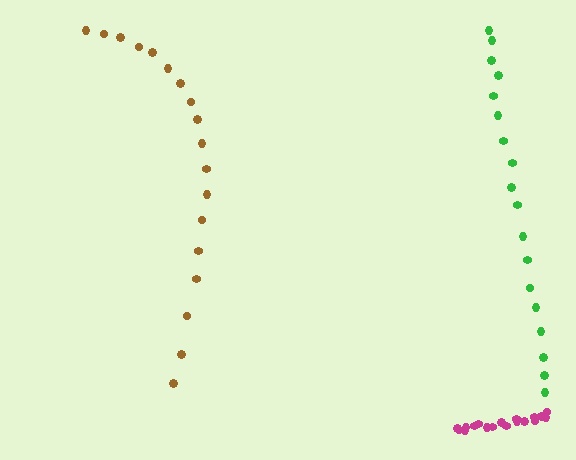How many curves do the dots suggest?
There are 3 distinct paths.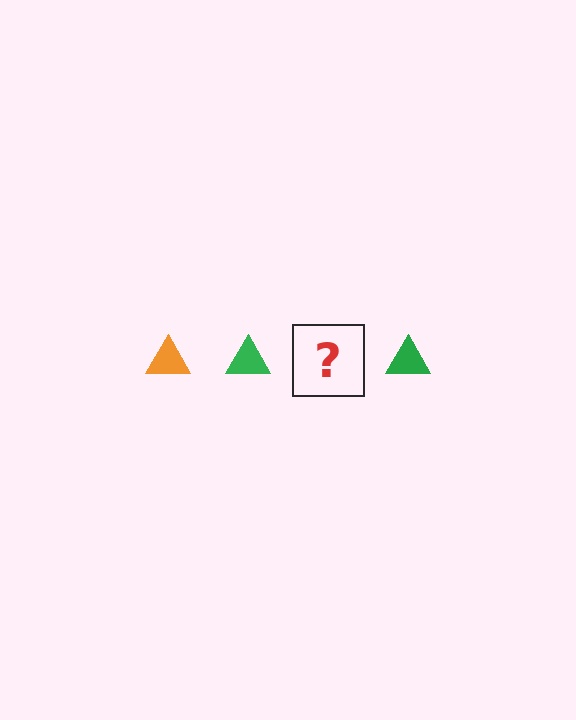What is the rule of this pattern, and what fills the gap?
The rule is that the pattern cycles through orange, green triangles. The gap should be filled with an orange triangle.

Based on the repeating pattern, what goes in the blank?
The blank should be an orange triangle.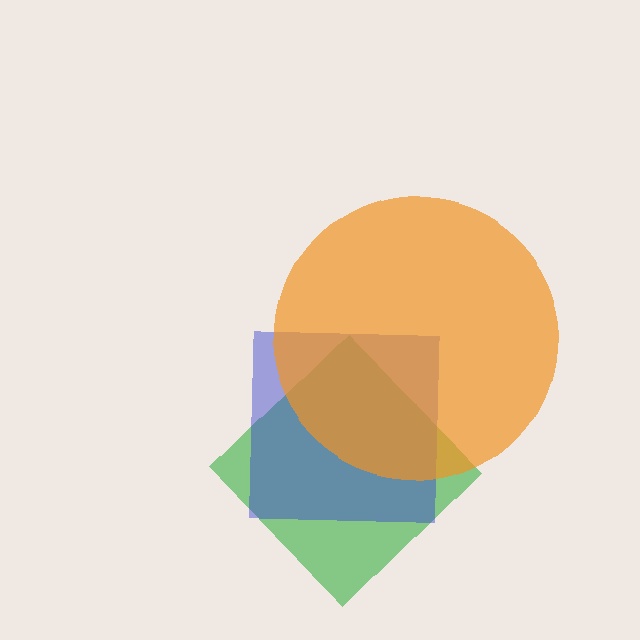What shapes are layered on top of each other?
The layered shapes are: a green diamond, a blue square, an orange circle.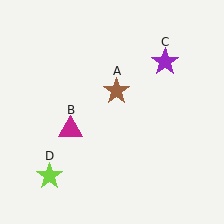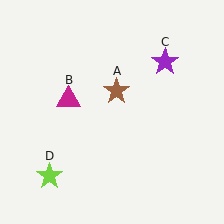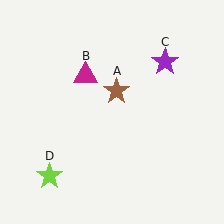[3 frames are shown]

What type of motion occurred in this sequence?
The magenta triangle (object B) rotated clockwise around the center of the scene.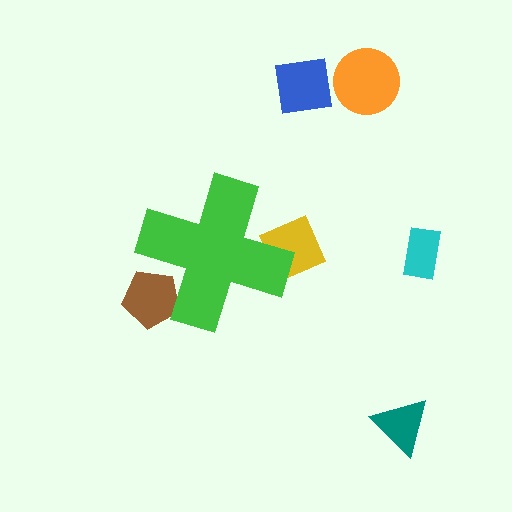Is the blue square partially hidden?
No, the blue square is fully visible.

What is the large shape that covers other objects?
A green cross.